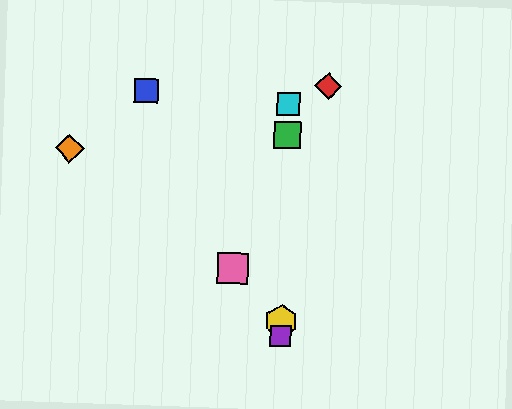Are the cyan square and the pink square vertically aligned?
No, the cyan square is at x≈289 and the pink square is at x≈233.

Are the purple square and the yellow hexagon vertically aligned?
Yes, both are at x≈281.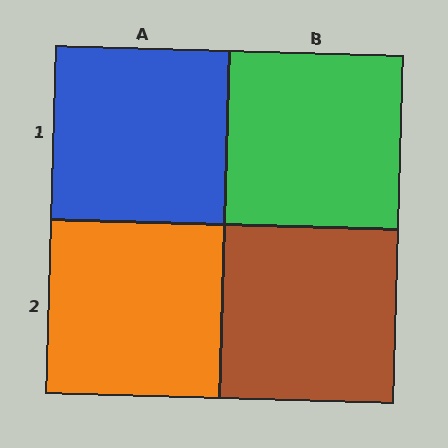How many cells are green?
1 cell is green.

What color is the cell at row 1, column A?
Blue.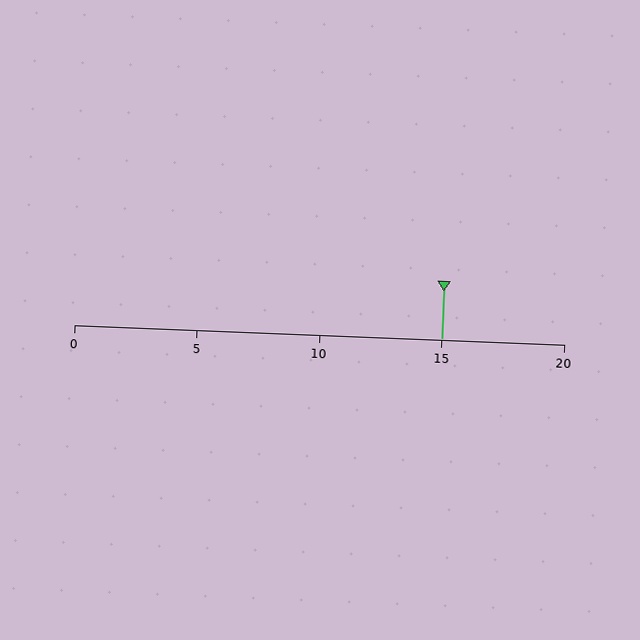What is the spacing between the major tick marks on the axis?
The major ticks are spaced 5 apart.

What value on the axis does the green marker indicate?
The marker indicates approximately 15.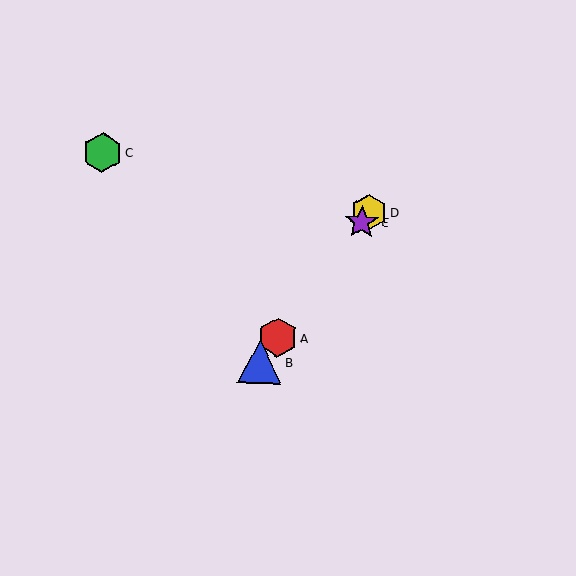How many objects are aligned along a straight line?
4 objects (A, B, D, E) are aligned along a straight line.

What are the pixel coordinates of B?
Object B is at (260, 362).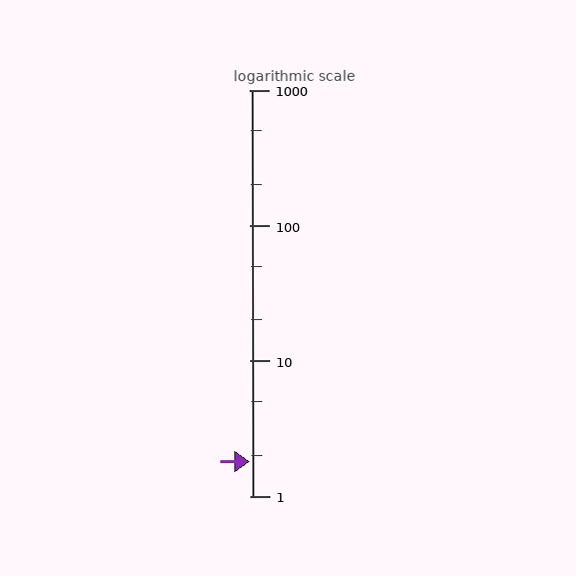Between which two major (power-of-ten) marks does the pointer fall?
The pointer is between 1 and 10.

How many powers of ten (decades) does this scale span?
The scale spans 3 decades, from 1 to 1000.